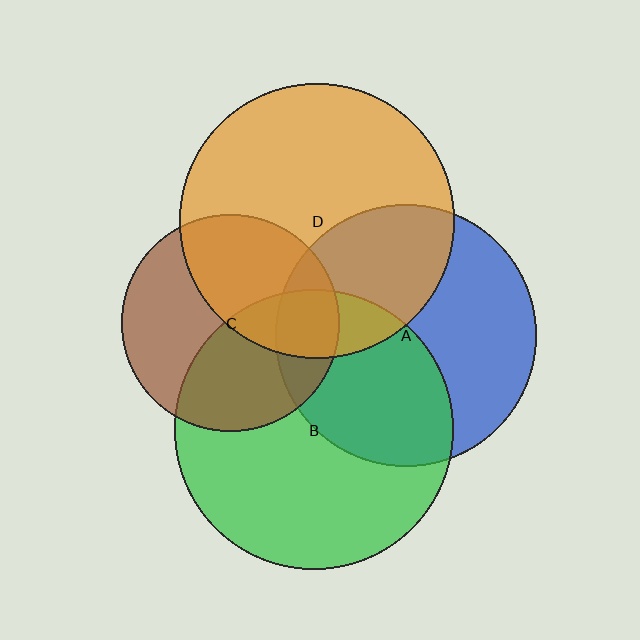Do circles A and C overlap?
Yes.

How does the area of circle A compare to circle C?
Approximately 1.4 times.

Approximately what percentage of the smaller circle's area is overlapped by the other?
Approximately 20%.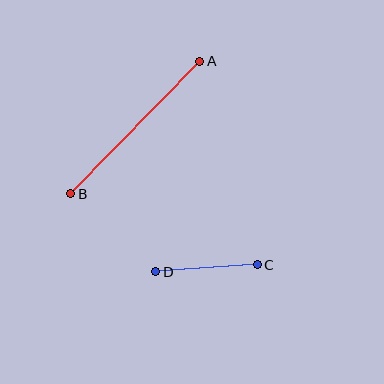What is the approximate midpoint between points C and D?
The midpoint is at approximately (207, 268) pixels.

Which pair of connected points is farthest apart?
Points A and B are farthest apart.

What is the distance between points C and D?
The distance is approximately 102 pixels.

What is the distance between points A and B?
The distance is approximately 185 pixels.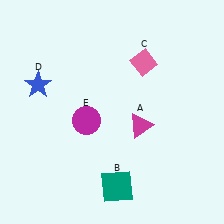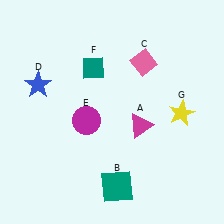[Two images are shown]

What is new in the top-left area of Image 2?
A teal diamond (F) was added in the top-left area of Image 2.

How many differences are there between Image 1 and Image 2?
There are 2 differences between the two images.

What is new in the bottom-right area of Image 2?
A yellow star (G) was added in the bottom-right area of Image 2.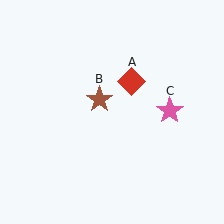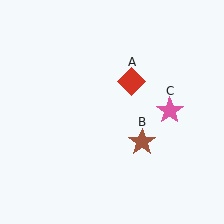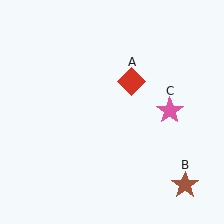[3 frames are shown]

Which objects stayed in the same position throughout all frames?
Red diamond (object A) and pink star (object C) remained stationary.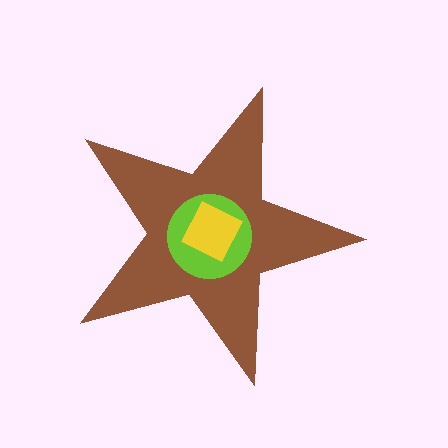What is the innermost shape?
The yellow square.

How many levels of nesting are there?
3.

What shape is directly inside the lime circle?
The yellow square.